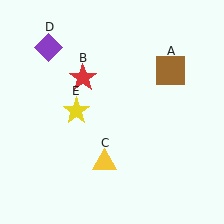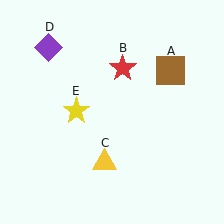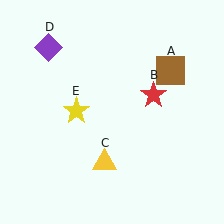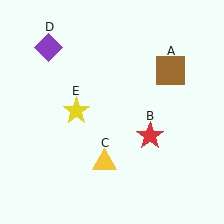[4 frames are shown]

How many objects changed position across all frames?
1 object changed position: red star (object B).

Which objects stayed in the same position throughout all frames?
Brown square (object A) and yellow triangle (object C) and purple diamond (object D) and yellow star (object E) remained stationary.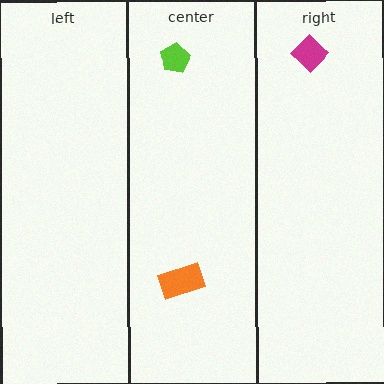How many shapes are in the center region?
2.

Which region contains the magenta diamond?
The right region.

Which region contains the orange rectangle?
The center region.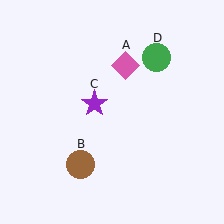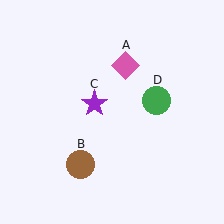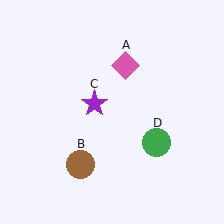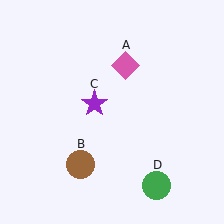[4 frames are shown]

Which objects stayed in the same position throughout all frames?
Pink diamond (object A) and brown circle (object B) and purple star (object C) remained stationary.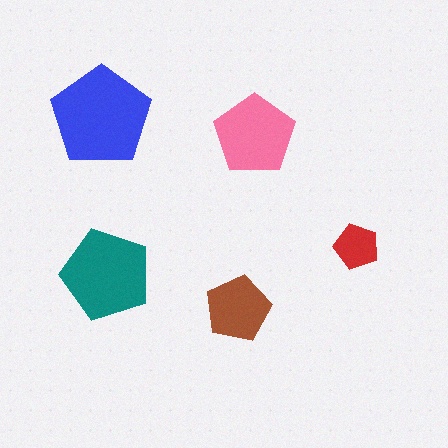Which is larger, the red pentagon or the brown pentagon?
The brown one.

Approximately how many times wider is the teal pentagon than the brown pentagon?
About 1.5 times wider.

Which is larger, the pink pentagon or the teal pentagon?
The teal one.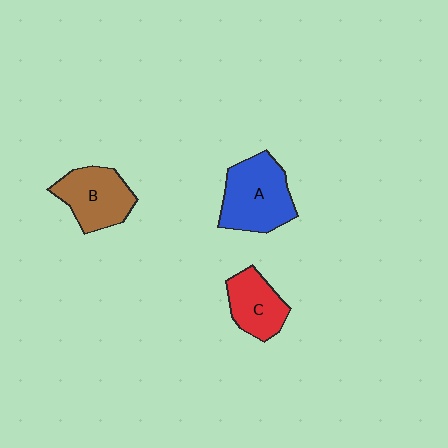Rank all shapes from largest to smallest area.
From largest to smallest: A (blue), B (brown), C (red).